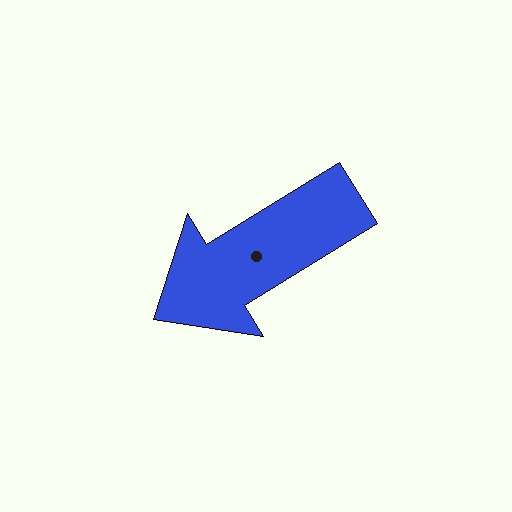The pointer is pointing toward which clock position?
Roughly 8 o'clock.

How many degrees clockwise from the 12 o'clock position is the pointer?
Approximately 238 degrees.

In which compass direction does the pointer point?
Southwest.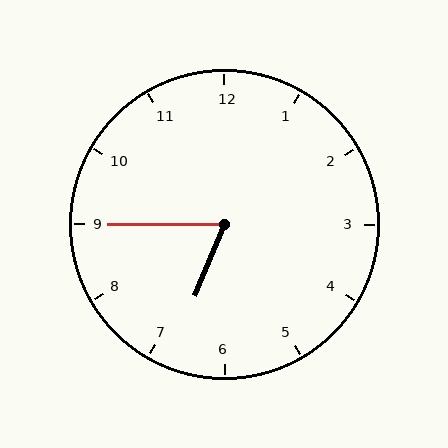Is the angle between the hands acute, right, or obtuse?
It is acute.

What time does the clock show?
6:45.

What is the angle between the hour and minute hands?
Approximately 68 degrees.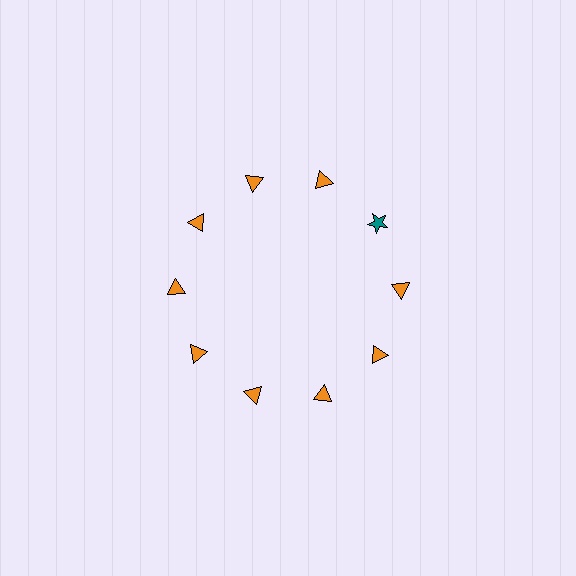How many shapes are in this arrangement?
There are 10 shapes arranged in a ring pattern.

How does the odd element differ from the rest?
It differs in both color (teal instead of orange) and shape (star instead of triangle).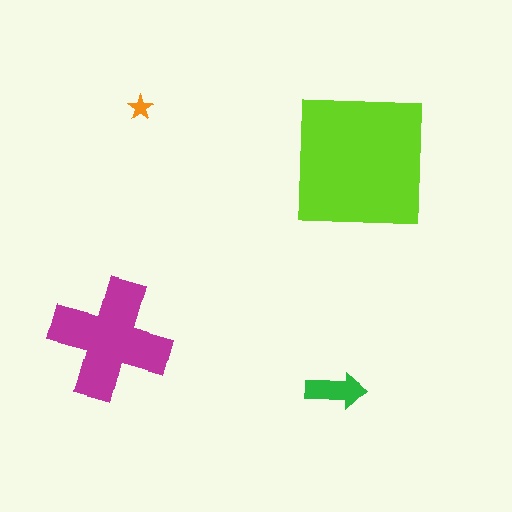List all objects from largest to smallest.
The lime square, the magenta cross, the green arrow, the orange star.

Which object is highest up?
The orange star is topmost.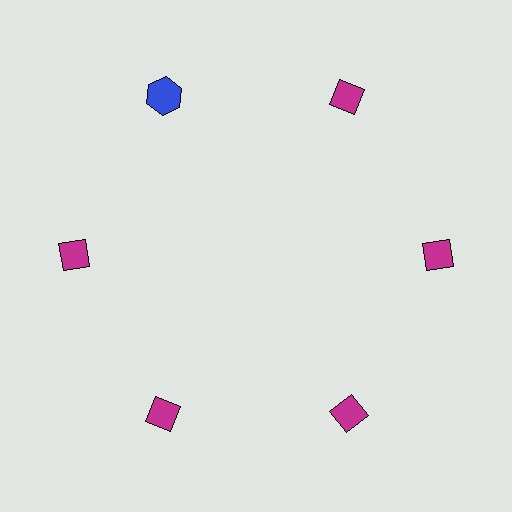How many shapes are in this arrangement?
There are 6 shapes arranged in a ring pattern.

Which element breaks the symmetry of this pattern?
The blue hexagon at roughly the 11 o'clock position breaks the symmetry. All other shapes are magenta diamonds.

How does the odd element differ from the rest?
It differs in both color (blue instead of magenta) and shape (hexagon instead of diamond).